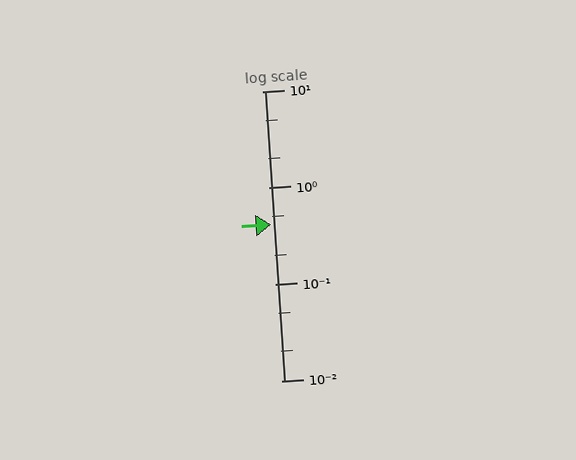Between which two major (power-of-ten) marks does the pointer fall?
The pointer is between 0.1 and 1.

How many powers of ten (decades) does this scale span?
The scale spans 3 decades, from 0.01 to 10.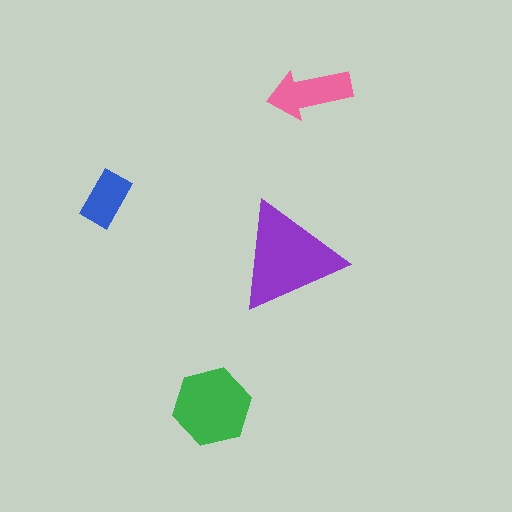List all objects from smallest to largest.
The blue rectangle, the pink arrow, the green hexagon, the purple triangle.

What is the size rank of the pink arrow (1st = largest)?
3rd.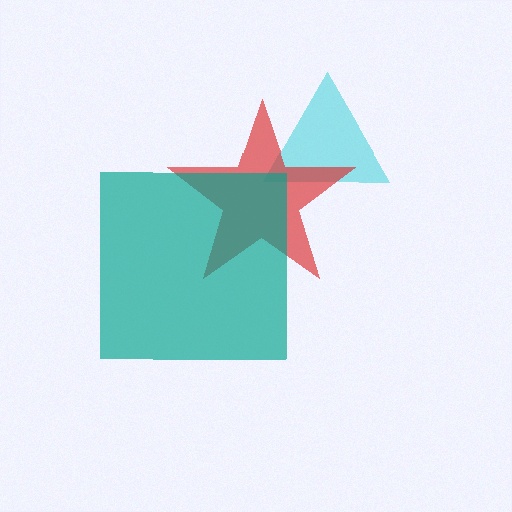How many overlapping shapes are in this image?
There are 3 overlapping shapes in the image.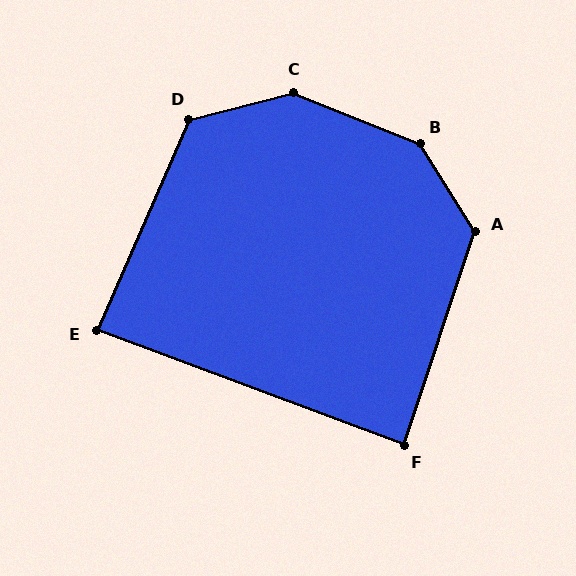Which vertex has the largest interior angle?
B, at approximately 144 degrees.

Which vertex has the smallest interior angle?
E, at approximately 87 degrees.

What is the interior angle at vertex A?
Approximately 130 degrees (obtuse).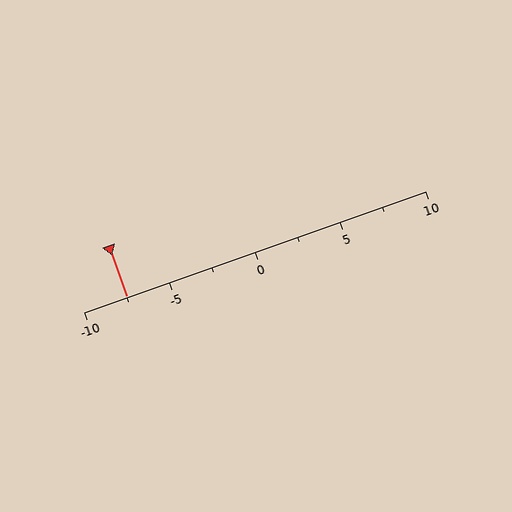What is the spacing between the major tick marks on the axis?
The major ticks are spaced 5 apart.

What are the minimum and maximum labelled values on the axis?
The axis runs from -10 to 10.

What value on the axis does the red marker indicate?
The marker indicates approximately -7.5.